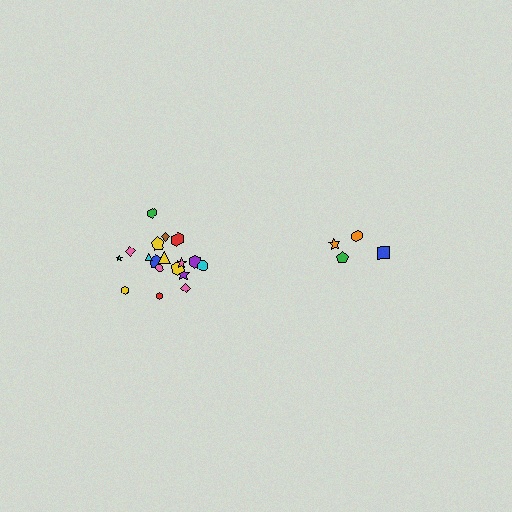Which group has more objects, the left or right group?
The left group.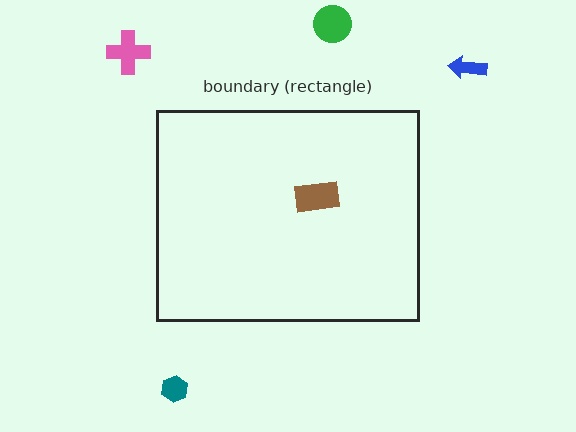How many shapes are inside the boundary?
1 inside, 4 outside.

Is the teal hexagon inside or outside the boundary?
Outside.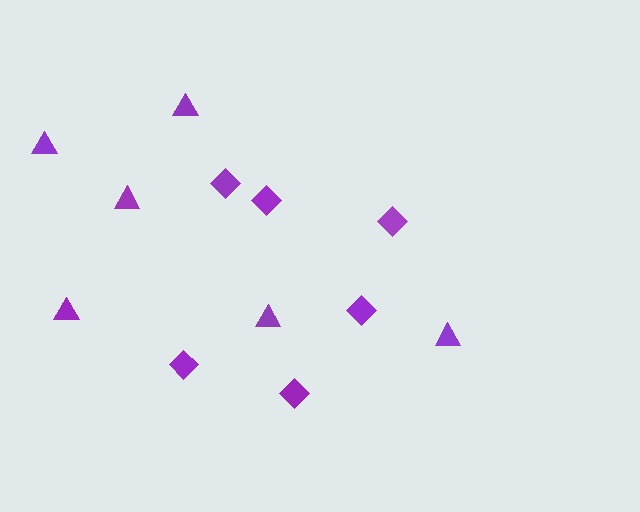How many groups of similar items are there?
There are 2 groups: one group of triangles (6) and one group of diamonds (6).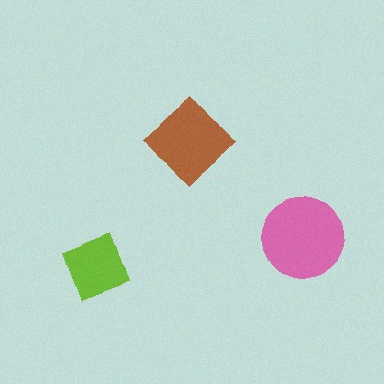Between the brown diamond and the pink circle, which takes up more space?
The pink circle.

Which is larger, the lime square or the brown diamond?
The brown diamond.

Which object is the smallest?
The lime square.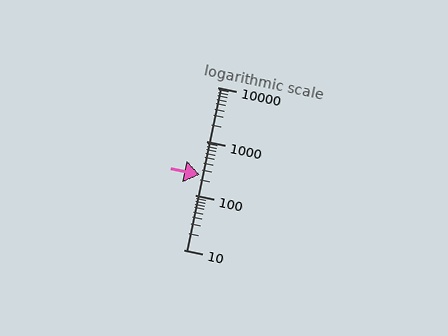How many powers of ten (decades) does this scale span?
The scale spans 3 decades, from 10 to 10000.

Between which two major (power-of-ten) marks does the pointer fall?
The pointer is between 100 and 1000.